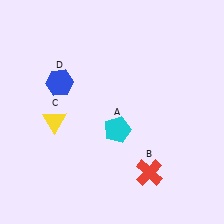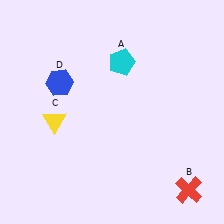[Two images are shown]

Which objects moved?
The objects that moved are: the cyan pentagon (A), the red cross (B).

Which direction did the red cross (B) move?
The red cross (B) moved right.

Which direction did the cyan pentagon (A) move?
The cyan pentagon (A) moved up.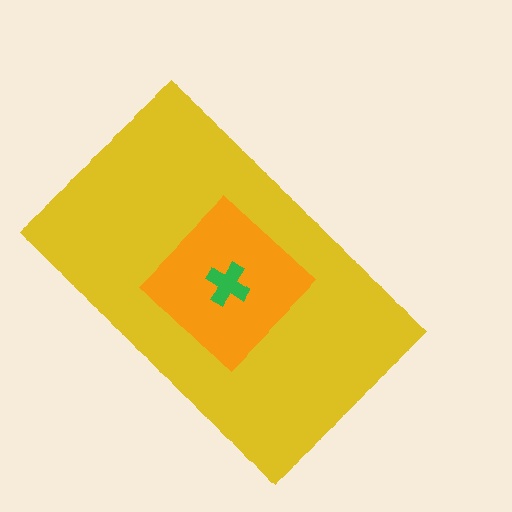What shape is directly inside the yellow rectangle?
The orange diamond.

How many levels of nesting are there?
3.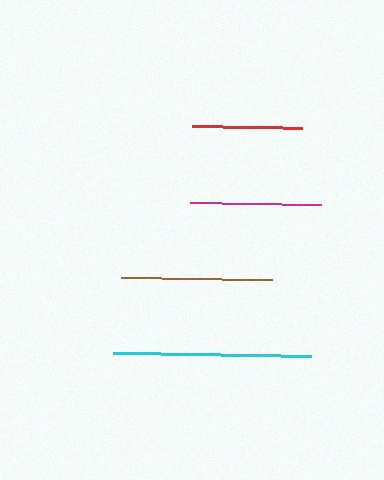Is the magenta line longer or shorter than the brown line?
The brown line is longer than the magenta line.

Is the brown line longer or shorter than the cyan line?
The cyan line is longer than the brown line.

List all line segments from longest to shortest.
From longest to shortest: cyan, brown, magenta, red.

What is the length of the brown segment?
The brown segment is approximately 151 pixels long.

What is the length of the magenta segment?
The magenta segment is approximately 131 pixels long.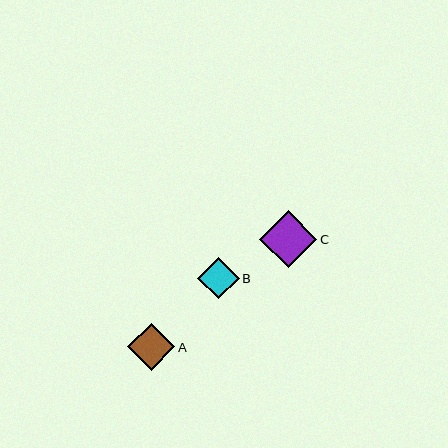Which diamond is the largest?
Diamond C is the largest with a size of approximately 57 pixels.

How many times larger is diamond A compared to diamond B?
Diamond A is approximately 1.1 times the size of diamond B.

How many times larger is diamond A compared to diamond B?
Diamond A is approximately 1.1 times the size of diamond B.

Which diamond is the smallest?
Diamond B is the smallest with a size of approximately 42 pixels.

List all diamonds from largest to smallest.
From largest to smallest: C, A, B.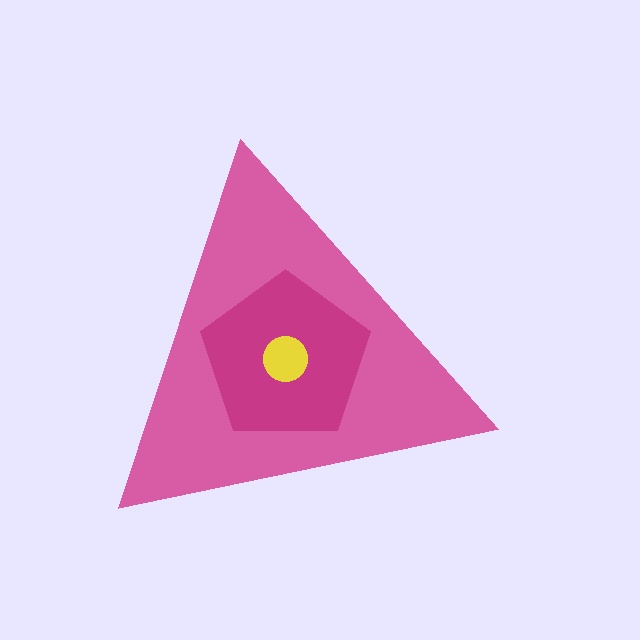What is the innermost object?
The yellow circle.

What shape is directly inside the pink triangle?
The magenta pentagon.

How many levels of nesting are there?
3.